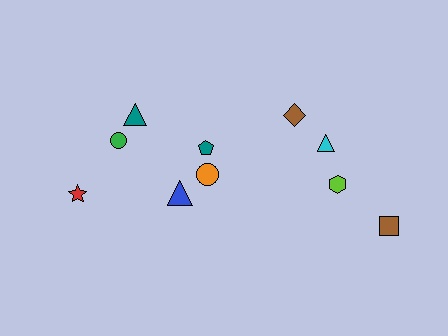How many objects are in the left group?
There are 6 objects.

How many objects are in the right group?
There are 4 objects.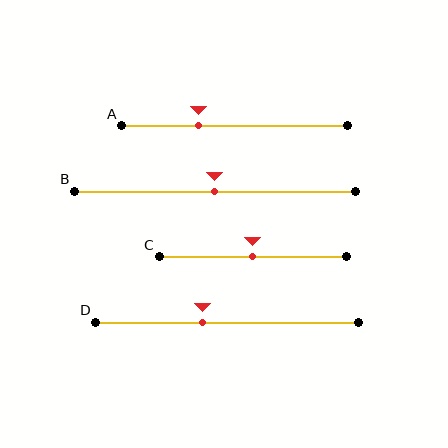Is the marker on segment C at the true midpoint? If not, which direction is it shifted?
Yes, the marker on segment C is at the true midpoint.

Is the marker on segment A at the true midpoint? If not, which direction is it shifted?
No, the marker on segment A is shifted to the left by about 16% of the segment length.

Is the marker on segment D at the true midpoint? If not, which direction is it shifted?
No, the marker on segment D is shifted to the left by about 9% of the segment length.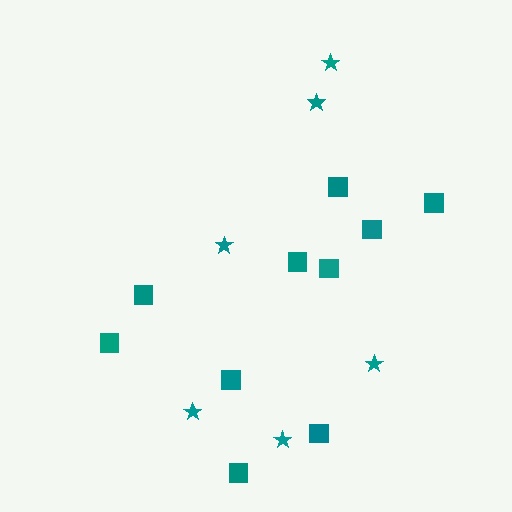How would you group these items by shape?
There are 2 groups: one group of squares (10) and one group of stars (6).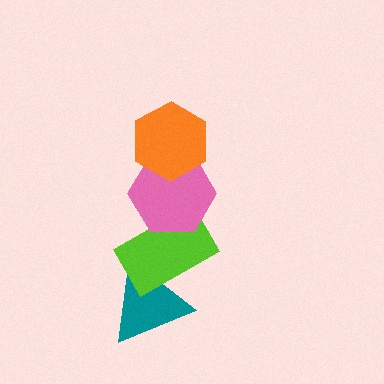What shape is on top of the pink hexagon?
The orange hexagon is on top of the pink hexagon.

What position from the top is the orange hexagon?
The orange hexagon is 1st from the top.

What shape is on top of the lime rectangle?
The pink hexagon is on top of the lime rectangle.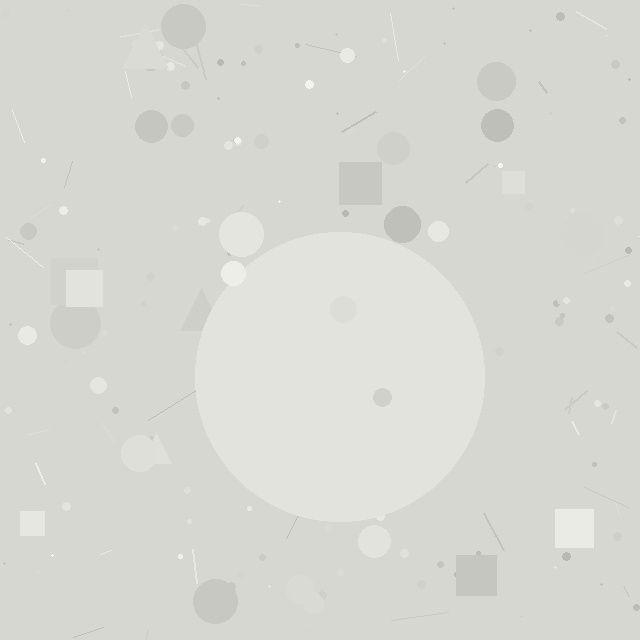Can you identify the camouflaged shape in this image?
The camouflaged shape is a circle.